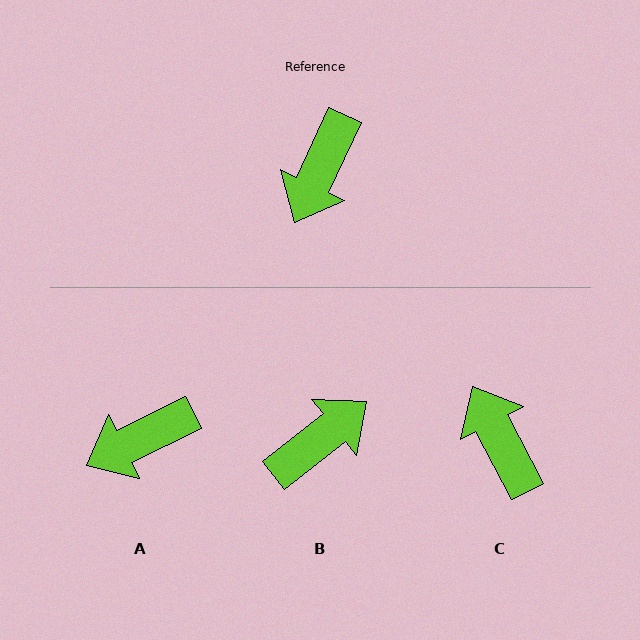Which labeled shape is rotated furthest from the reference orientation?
B, about 153 degrees away.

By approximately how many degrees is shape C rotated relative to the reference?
Approximately 127 degrees clockwise.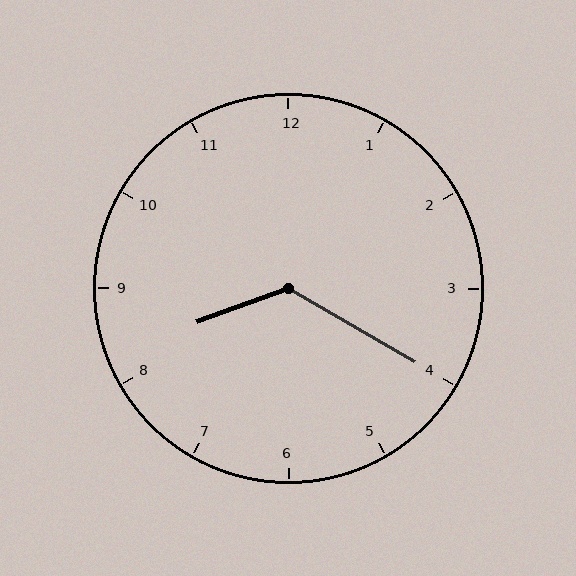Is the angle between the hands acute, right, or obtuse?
It is obtuse.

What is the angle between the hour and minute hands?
Approximately 130 degrees.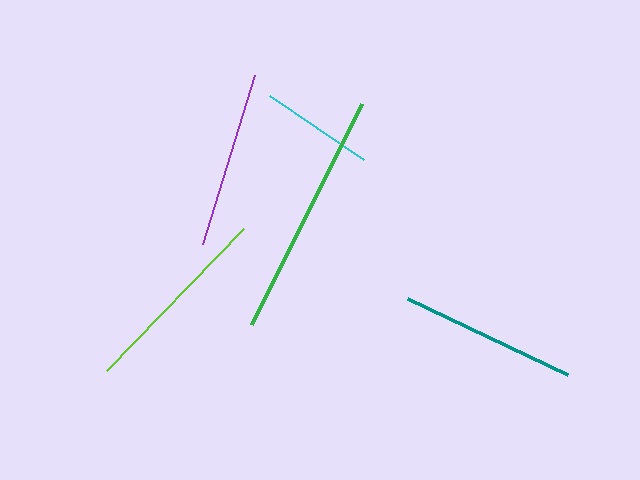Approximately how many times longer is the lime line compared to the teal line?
The lime line is approximately 1.1 times the length of the teal line.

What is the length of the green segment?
The green segment is approximately 246 pixels long.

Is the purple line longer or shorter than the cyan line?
The purple line is longer than the cyan line.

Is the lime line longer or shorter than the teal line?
The lime line is longer than the teal line.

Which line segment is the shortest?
The cyan line is the shortest at approximately 114 pixels.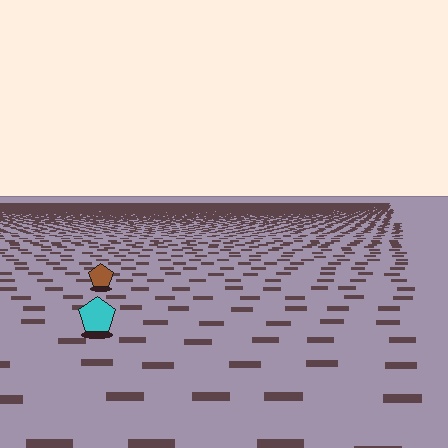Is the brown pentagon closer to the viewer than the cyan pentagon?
No. The cyan pentagon is closer — you can tell from the texture gradient: the ground texture is coarser near it.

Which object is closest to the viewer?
The cyan pentagon is closest. The texture marks near it are larger and more spread out.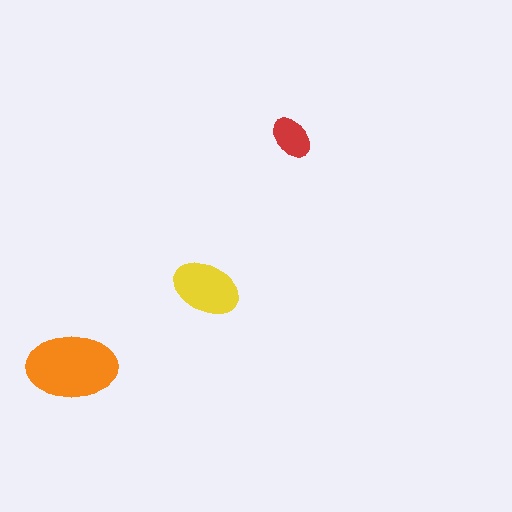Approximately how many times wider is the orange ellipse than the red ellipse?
About 2 times wider.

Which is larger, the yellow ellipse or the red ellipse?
The yellow one.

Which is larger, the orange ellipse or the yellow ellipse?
The orange one.